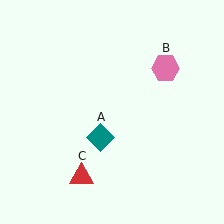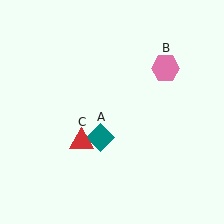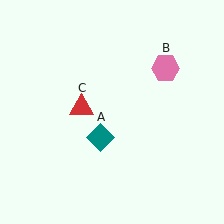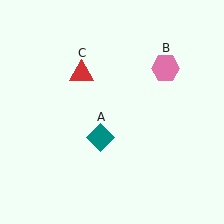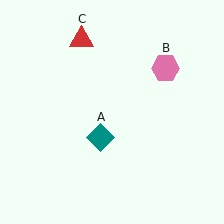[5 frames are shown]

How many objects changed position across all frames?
1 object changed position: red triangle (object C).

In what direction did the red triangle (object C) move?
The red triangle (object C) moved up.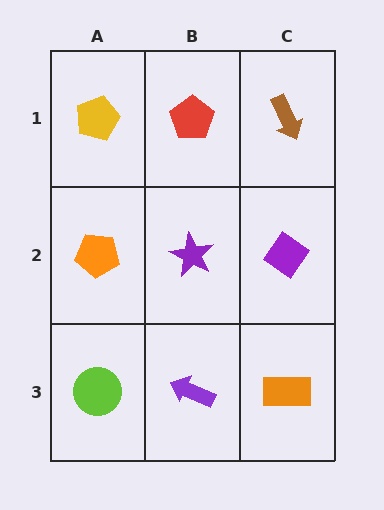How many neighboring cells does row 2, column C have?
3.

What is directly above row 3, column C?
A purple diamond.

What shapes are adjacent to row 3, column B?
A purple star (row 2, column B), a lime circle (row 3, column A), an orange rectangle (row 3, column C).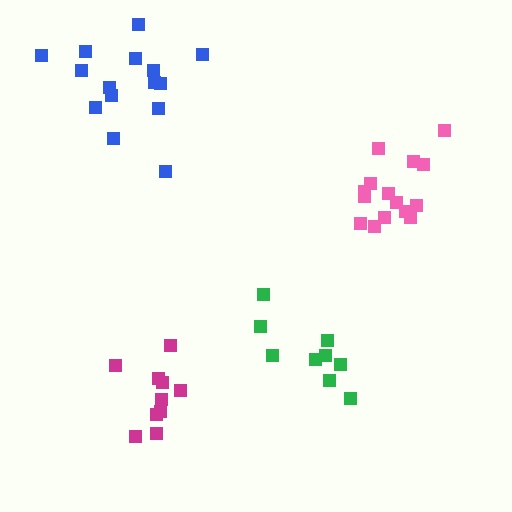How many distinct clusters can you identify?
There are 4 distinct clusters.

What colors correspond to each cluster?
The clusters are colored: pink, blue, green, magenta.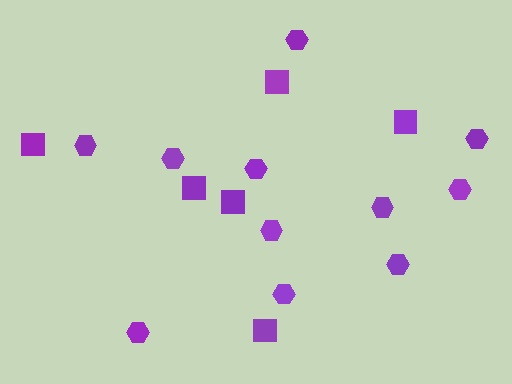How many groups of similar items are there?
There are 2 groups: one group of hexagons (11) and one group of squares (6).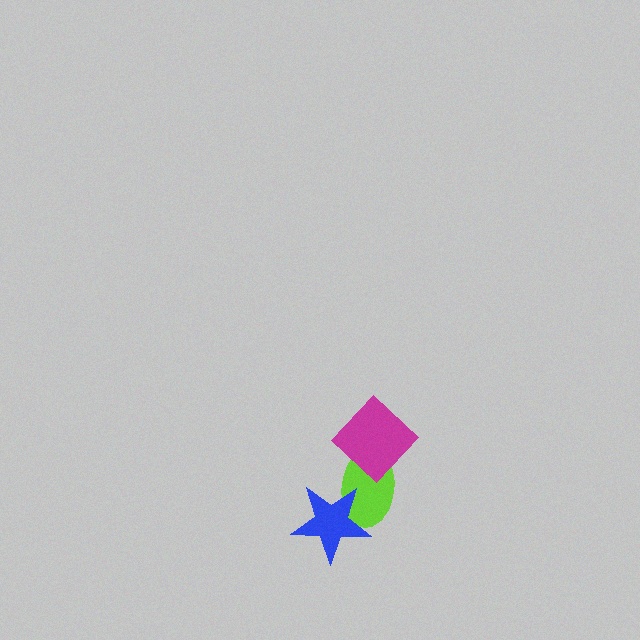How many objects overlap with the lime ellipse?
2 objects overlap with the lime ellipse.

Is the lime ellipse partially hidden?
Yes, it is partially covered by another shape.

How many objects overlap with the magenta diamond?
1 object overlaps with the magenta diamond.